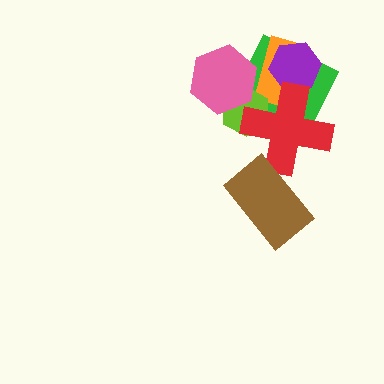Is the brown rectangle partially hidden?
No, no other shape covers it.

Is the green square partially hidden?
Yes, it is partially covered by another shape.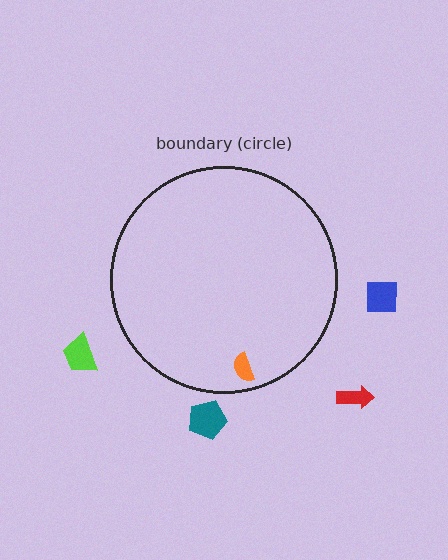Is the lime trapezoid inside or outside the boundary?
Outside.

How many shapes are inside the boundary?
1 inside, 4 outside.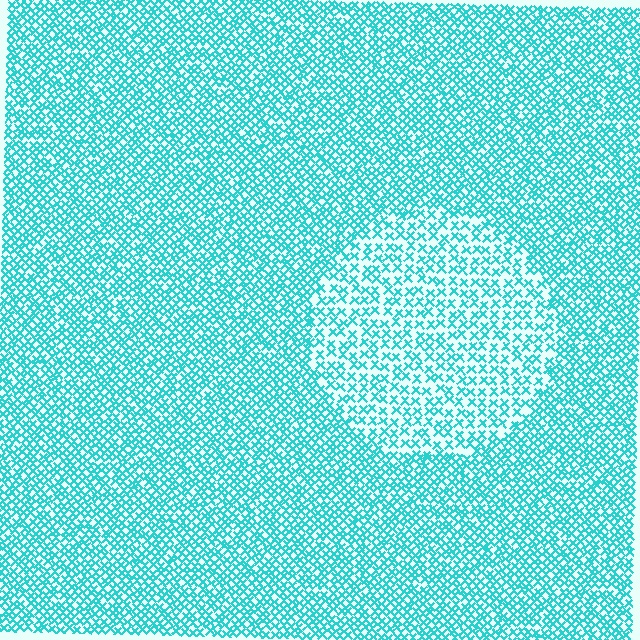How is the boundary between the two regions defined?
The boundary is defined by a change in element density (approximately 1.8x ratio). All elements are the same color, size, and shape.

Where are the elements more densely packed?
The elements are more densely packed outside the circle boundary.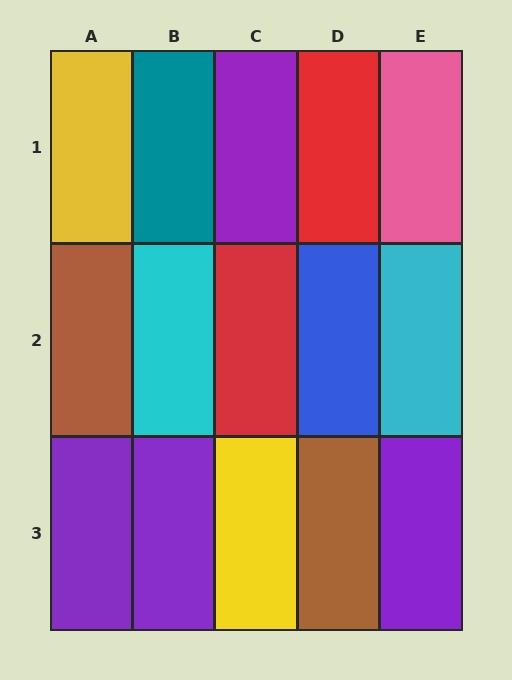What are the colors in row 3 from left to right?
Purple, purple, yellow, brown, purple.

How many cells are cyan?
2 cells are cyan.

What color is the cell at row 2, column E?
Cyan.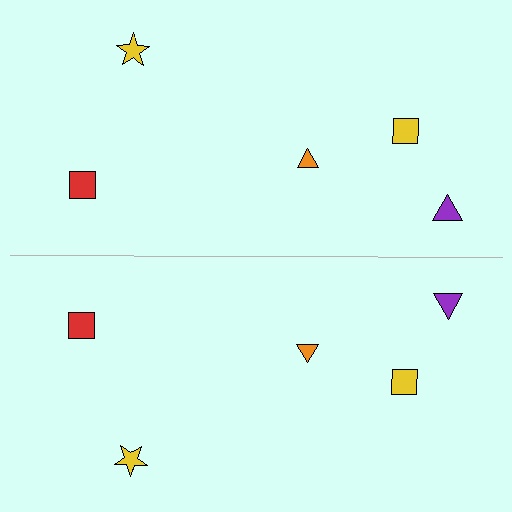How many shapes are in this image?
There are 10 shapes in this image.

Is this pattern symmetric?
Yes, this pattern has bilateral (reflection) symmetry.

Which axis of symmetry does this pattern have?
The pattern has a horizontal axis of symmetry running through the center of the image.